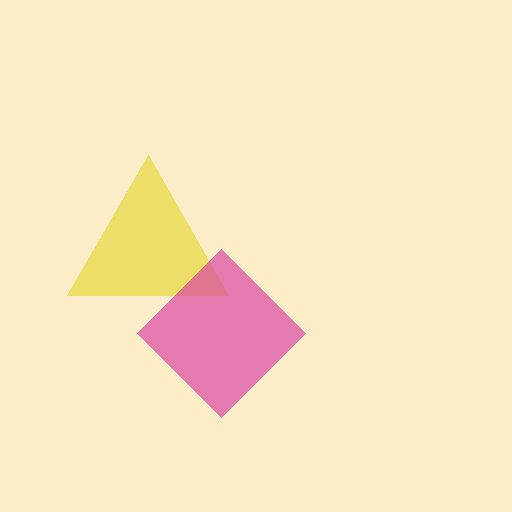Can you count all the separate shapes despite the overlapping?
Yes, there are 2 separate shapes.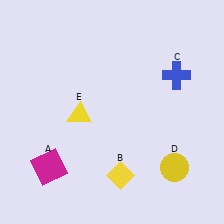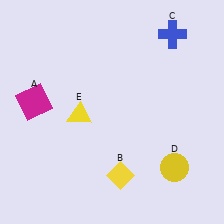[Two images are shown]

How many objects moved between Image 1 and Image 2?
2 objects moved between the two images.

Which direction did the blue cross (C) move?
The blue cross (C) moved up.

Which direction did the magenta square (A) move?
The magenta square (A) moved up.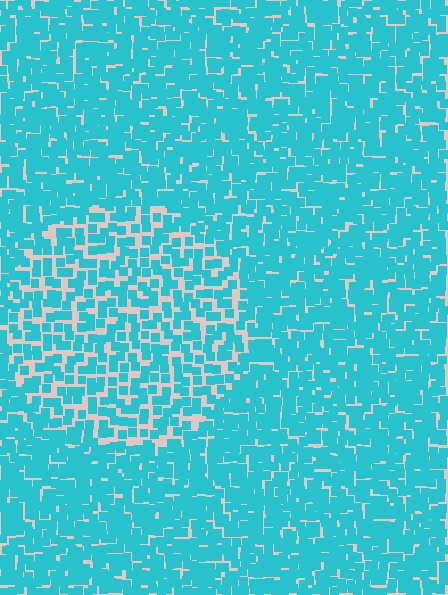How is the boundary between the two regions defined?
The boundary is defined by a change in element density (approximately 1.7x ratio). All elements are the same color, size, and shape.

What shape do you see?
I see a circle.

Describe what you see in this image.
The image contains small cyan elements arranged at two different densities. A circle-shaped region is visible where the elements are less densely packed than the surrounding area.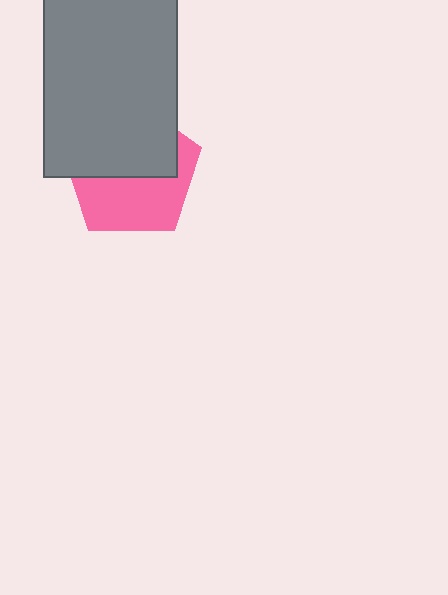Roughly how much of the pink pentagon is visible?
About half of it is visible (roughly 49%).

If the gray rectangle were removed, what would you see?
You would see the complete pink pentagon.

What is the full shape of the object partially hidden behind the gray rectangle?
The partially hidden object is a pink pentagon.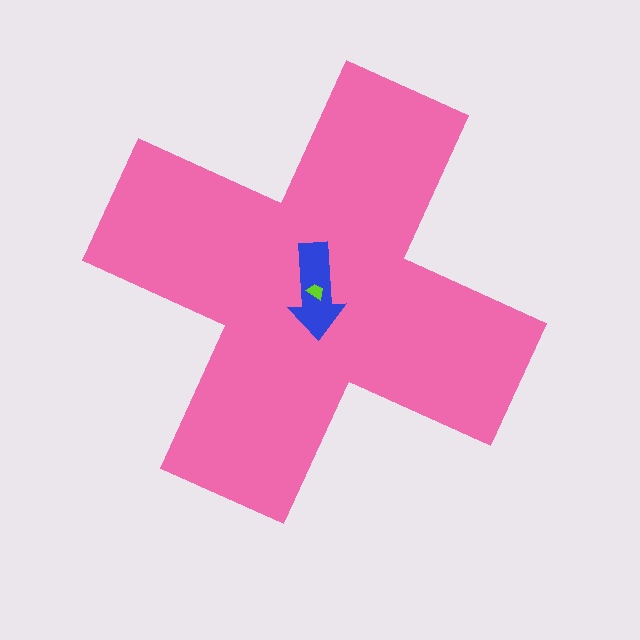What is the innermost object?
The lime trapezoid.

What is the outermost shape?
The pink cross.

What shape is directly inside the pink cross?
The blue arrow.